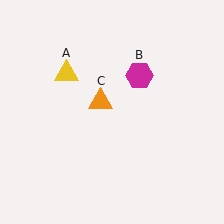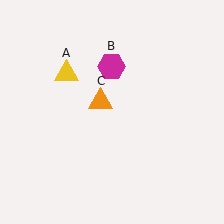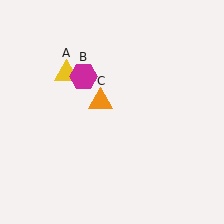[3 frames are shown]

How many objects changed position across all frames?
1 object changed position: magenta hexagon (object B).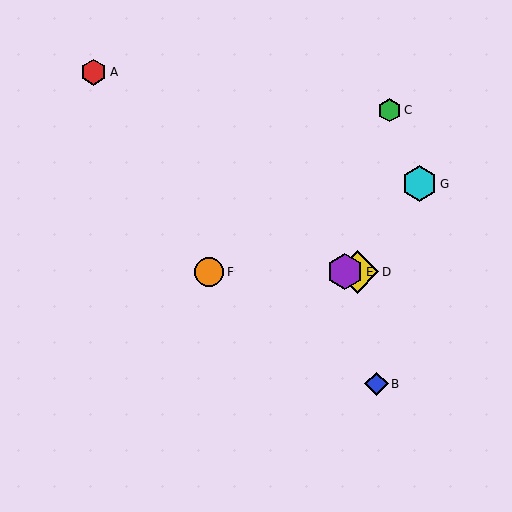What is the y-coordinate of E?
Object E is at y≈272.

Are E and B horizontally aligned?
No, E is at y≈272 and B is at y≈384.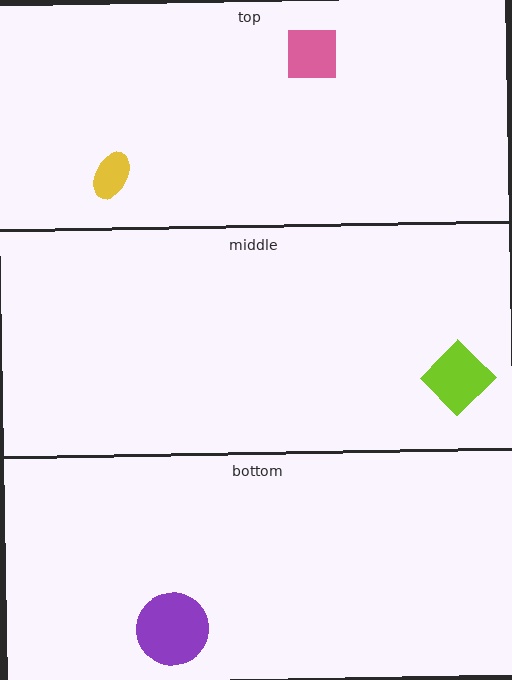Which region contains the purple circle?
The bottom region.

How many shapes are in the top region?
2.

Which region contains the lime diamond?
The middle region.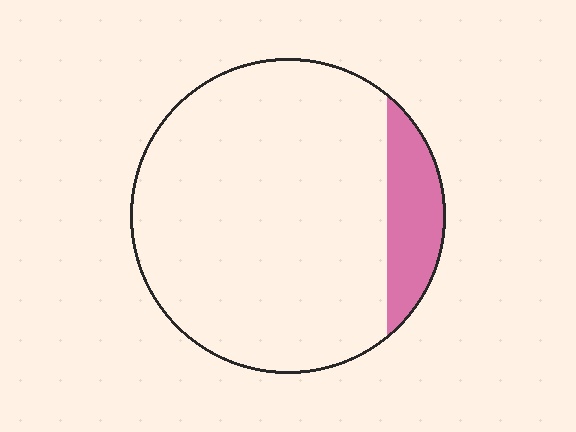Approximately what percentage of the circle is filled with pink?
Approximately 15%.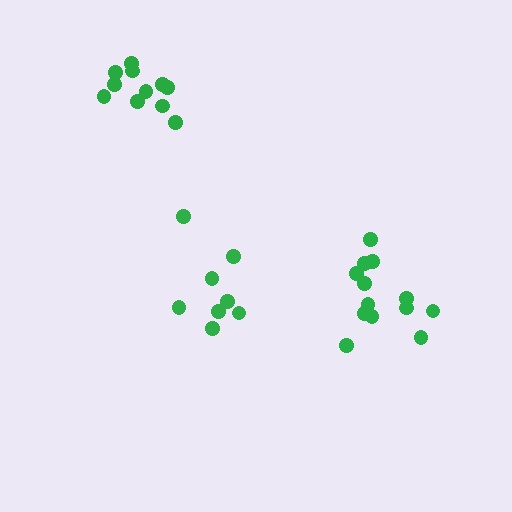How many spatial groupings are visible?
There are 3 spatial groupings.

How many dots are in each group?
Group 1: 8 dots, Group 2: 13 dots, Group 3: 11 dots (32 total).